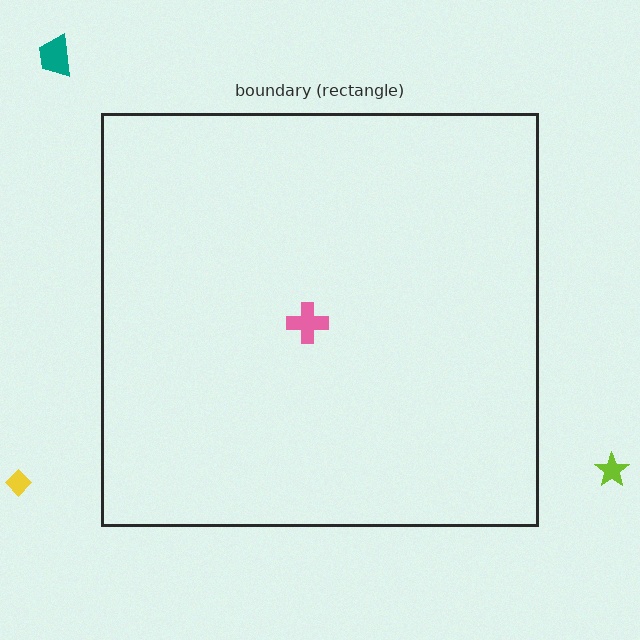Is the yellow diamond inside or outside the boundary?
Outside.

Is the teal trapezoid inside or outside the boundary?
Outside.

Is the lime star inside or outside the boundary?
Outside.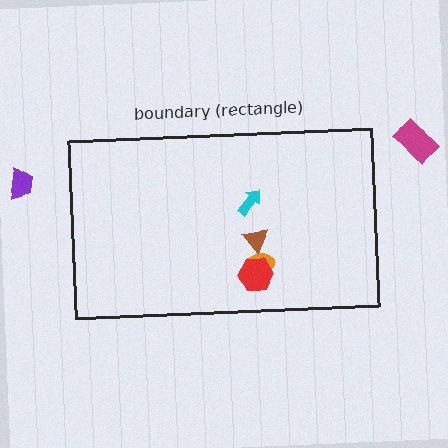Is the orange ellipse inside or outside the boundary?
Inside.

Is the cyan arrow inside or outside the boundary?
Inside.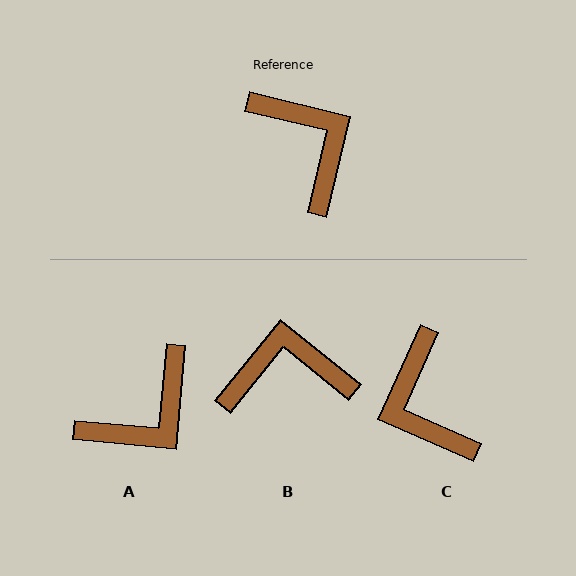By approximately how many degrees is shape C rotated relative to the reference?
Approximately 170 degrees counter-clockwise.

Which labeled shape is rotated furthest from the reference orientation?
C, about 170 degrees away.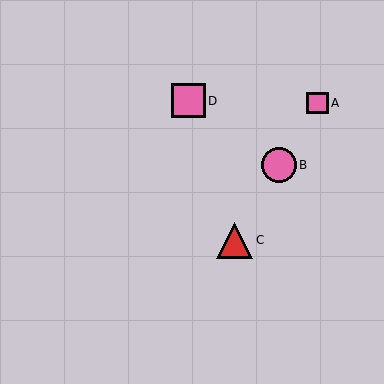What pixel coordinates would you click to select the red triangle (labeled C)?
Click at (235, 240) to select the red triangle C.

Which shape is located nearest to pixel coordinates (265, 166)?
The pink circle (labeled B) at (279, 165) is nearest to that location.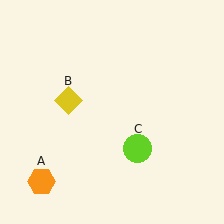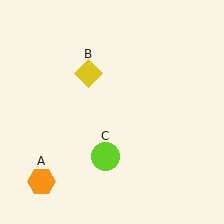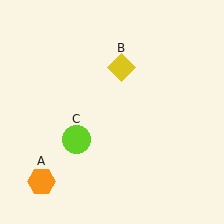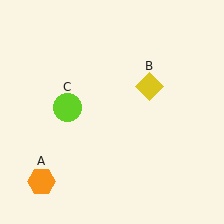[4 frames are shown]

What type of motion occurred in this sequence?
The yellow diamond (object B), lime circle (object C) rotated clockwise around the center of the scene.